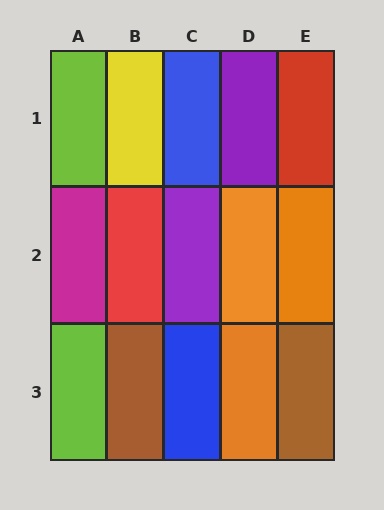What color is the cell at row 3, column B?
Brown.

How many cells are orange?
3 cells are orange.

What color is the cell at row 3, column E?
Brown.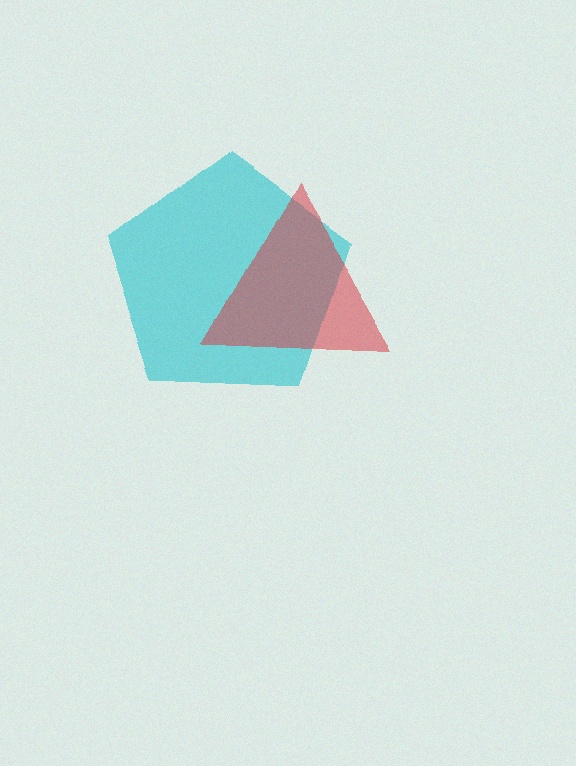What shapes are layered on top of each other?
The layered shapes are: a cyan pentagon, a red triangle.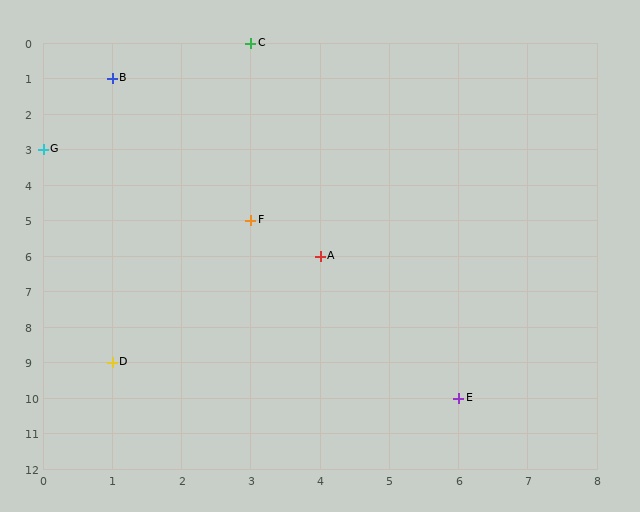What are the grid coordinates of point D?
Point D is at grid coordinates (1, 9).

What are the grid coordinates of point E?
Point E is at grid coordinates (6, 10).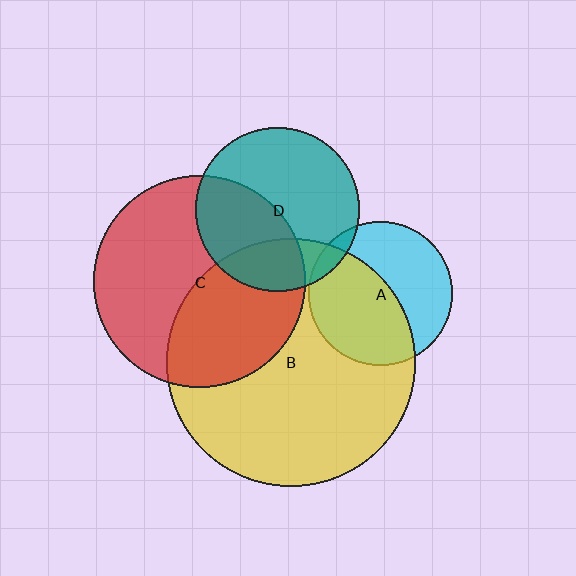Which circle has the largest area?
Circle B (yellow).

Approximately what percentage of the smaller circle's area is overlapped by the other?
Approximately 55%.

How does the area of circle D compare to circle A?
Approximately 1.3 times.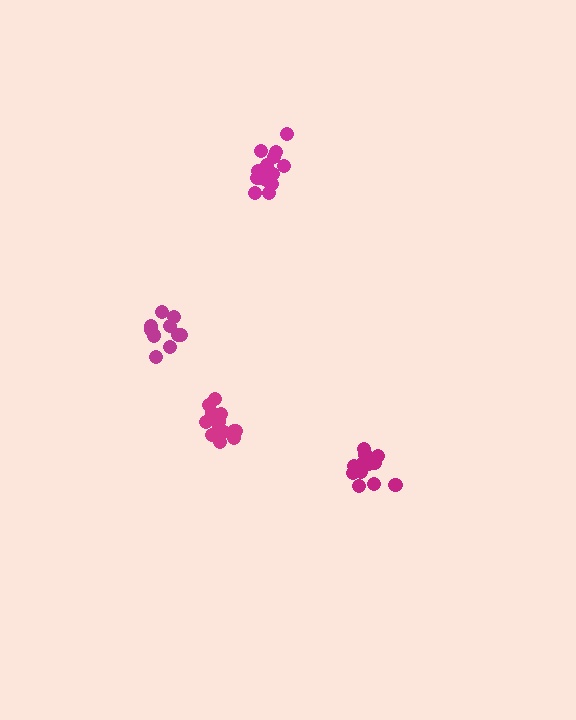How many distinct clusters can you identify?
There are 4 distinct clusters.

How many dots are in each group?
Group 1: 11 dots, Group 2: 15 dots, Group 3: 14 dots, Group 4: 15 dots (55 total).